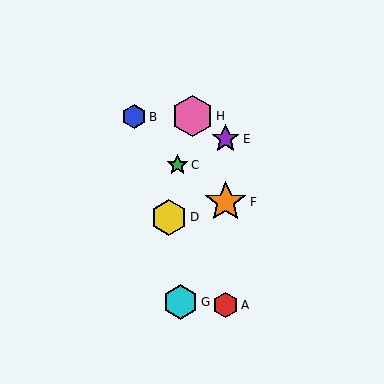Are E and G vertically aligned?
No, E is at x≈226 and G is at x≈181.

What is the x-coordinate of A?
Object A is at x≈226.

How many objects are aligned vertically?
3 objects (A, E, F) are aligned vertically.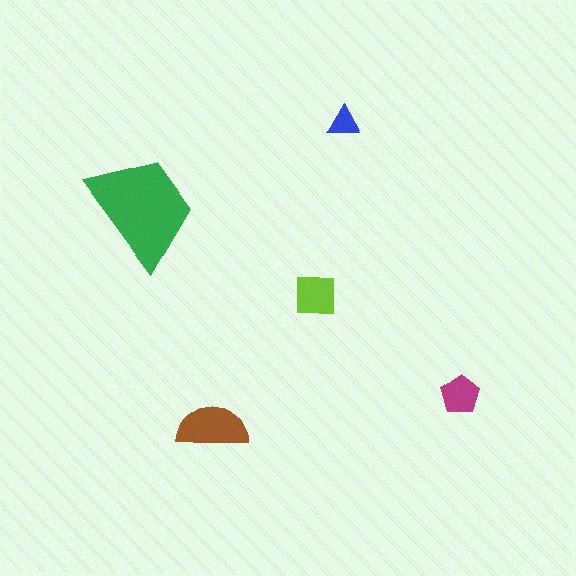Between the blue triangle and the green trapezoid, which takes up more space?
The green trapezoid.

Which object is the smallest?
The blue triangle.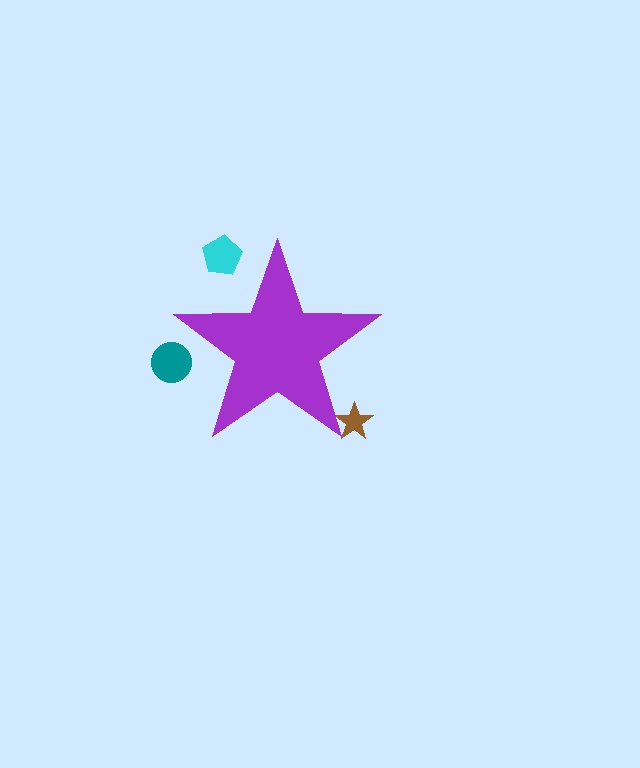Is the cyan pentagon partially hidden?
Yes, the cyan pentagon is partially hidden behind the purple star.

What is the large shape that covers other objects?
A purple star.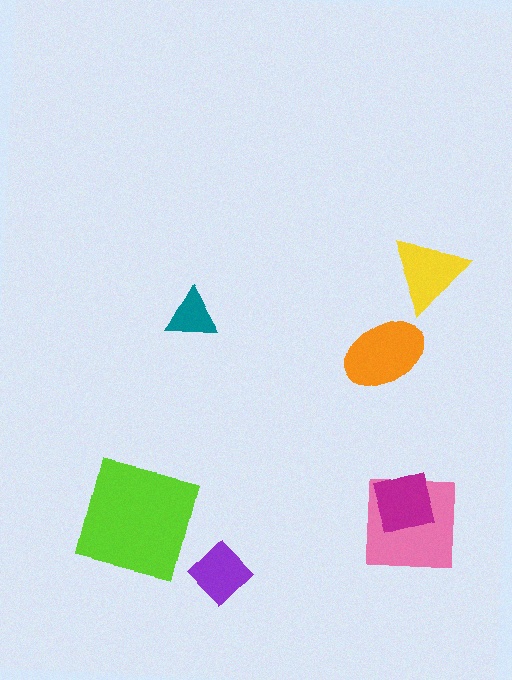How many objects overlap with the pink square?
1 object overlaps with the pink square.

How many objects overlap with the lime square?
0 objects overlap with the lime square.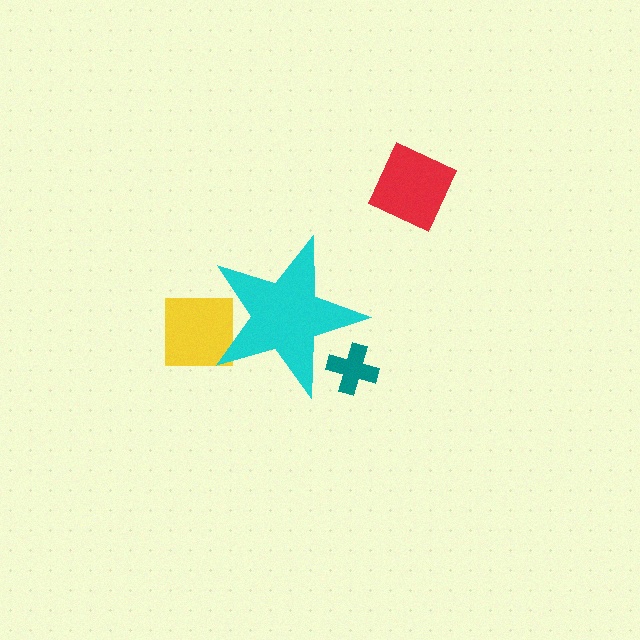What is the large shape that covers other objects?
A cyan star.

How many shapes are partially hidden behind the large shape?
2 shapes are partially hidden.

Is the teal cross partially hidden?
Yes, the teal cross is partially hidden behind the cyan star.